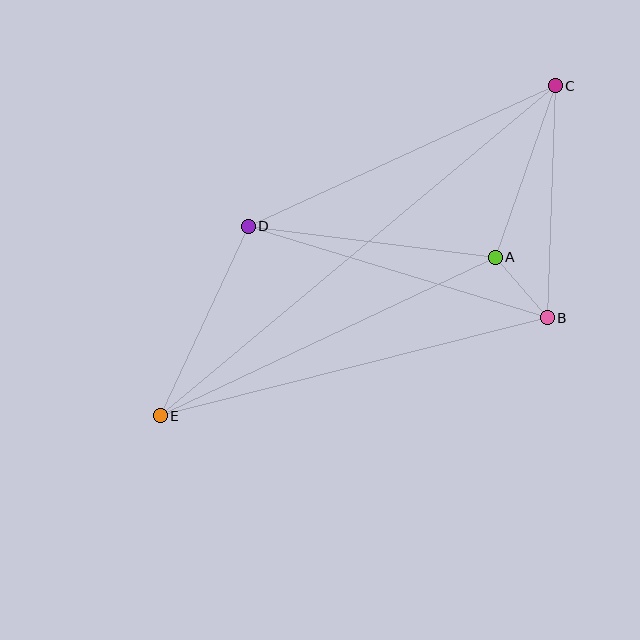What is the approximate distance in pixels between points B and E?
The distance between B and E is approximately 399 pixels.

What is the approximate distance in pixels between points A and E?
The distance between A and E is approximately 370 pixels.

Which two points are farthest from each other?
Points C and E are farthest from each other.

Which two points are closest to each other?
Points A and B are closest to each other.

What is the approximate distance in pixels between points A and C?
The distance between A and C is approximately 182 pixels.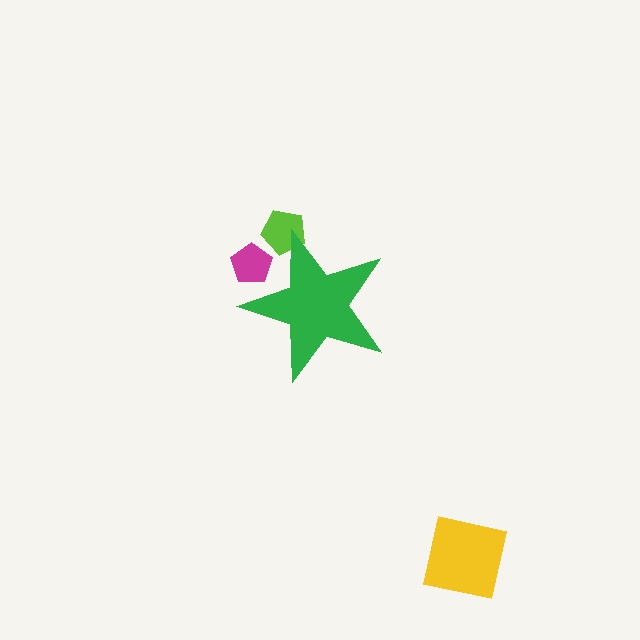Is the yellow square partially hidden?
No, the yellow square is fully visible.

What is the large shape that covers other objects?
A green star.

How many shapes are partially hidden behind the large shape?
2 shapes are partially hidden.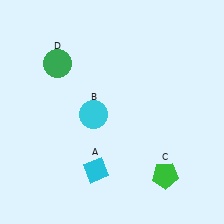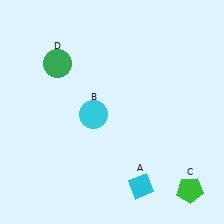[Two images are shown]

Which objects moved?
The objects that moved are: the cyan diamond (A), the green pentagon (C).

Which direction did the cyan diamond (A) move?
The cyan diamond (A) moved right.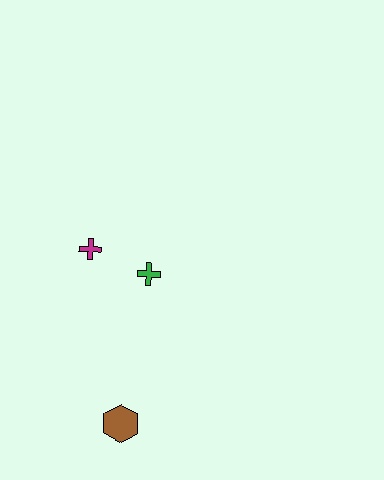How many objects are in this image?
There are 3 objects.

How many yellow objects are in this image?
There are no yellow objects.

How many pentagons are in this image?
There are no pentagons.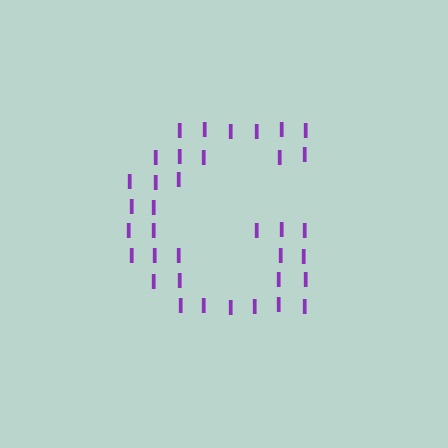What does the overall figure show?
The overall figure shows the letter G.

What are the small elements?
The small elements are letter I's.